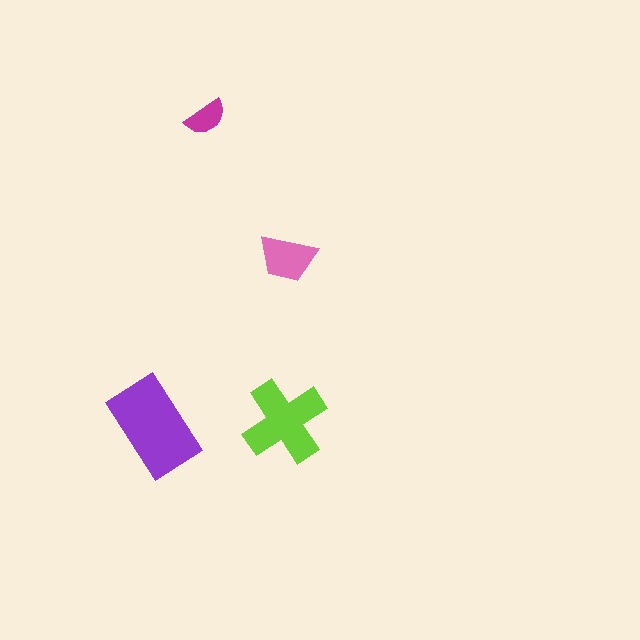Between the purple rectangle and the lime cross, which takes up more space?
The purple rectangle.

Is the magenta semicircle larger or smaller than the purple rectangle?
Smaller.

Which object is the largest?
The purple rectangle.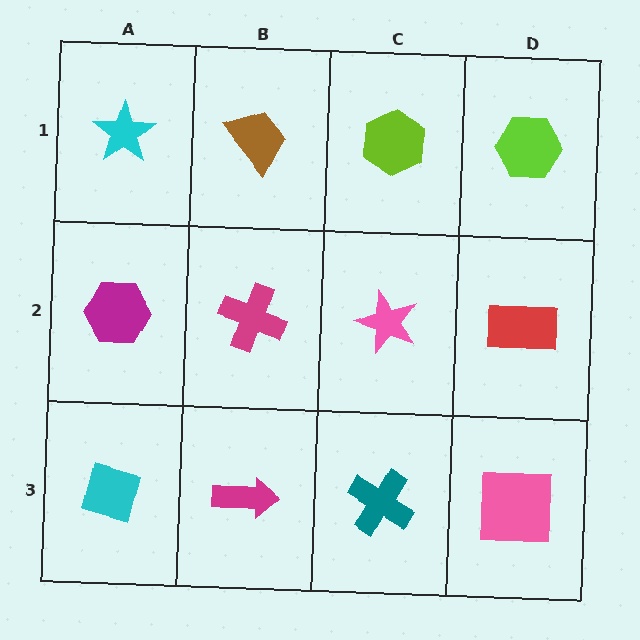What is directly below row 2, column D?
A pink square.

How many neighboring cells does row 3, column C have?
3.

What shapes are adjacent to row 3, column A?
A magenta hexagon (row 2, column A), a magenta arrow (row 3, column B).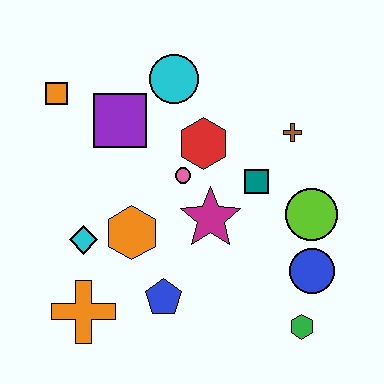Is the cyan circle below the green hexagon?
No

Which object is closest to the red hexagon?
The pink circle is closest to the red hexagon.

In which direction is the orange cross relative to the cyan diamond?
The orange cross is below the cyan diamond.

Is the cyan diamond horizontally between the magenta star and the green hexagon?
No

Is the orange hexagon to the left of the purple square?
No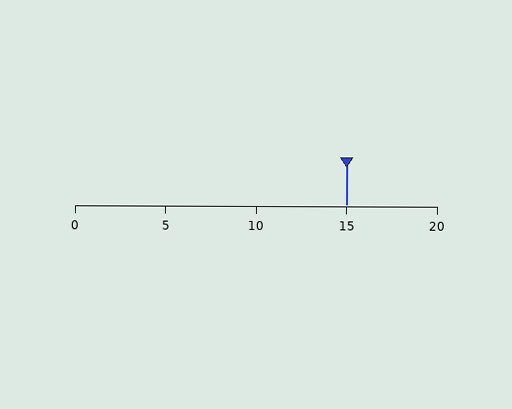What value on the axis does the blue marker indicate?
The marker indicates approximately 15.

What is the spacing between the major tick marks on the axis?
The major ticks are spaced 5 apart.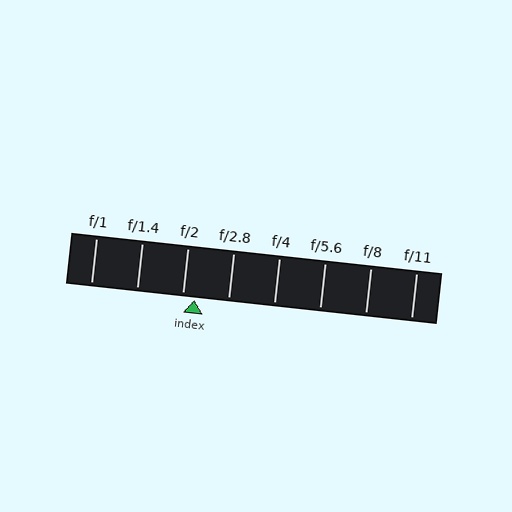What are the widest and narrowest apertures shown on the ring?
The widest aperture shown is f/1 and the narrowest is f/11.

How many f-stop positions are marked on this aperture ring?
There are 8 f-stop positions marked.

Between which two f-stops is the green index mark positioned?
The index mark is between f/2 and f/2.8.